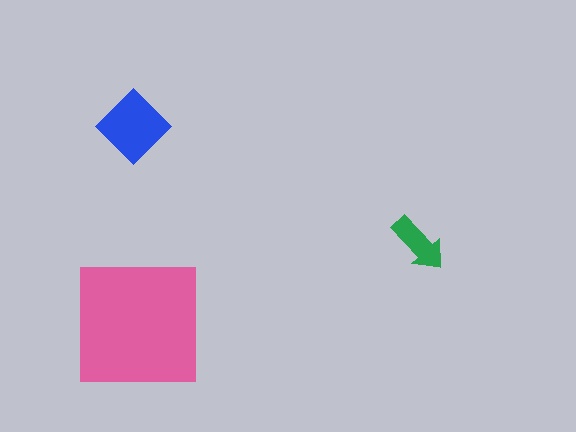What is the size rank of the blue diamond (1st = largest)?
2nd.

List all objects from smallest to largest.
The green arrow, the blue diamond, the pink square.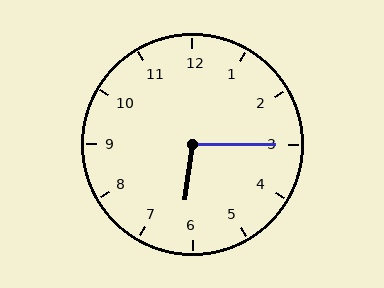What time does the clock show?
6:15.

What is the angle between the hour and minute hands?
Approximately 98 degrees.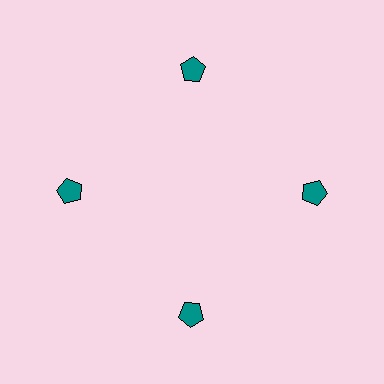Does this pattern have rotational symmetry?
Yes, this pattern has 4-fold rotational symmetry. It looks the same after rotating 90 degrees around the center.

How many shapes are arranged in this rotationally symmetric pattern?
There are 4 shapes, arranged in 4 groups of 1.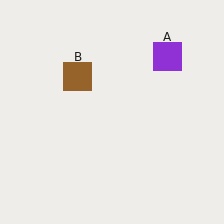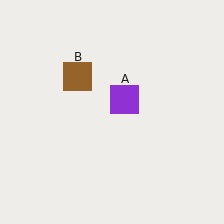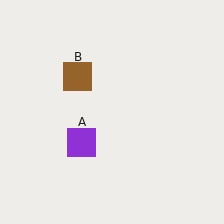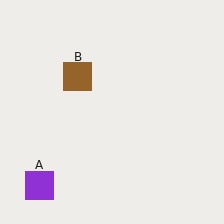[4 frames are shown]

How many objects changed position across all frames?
1 object changed position: purple square (object A).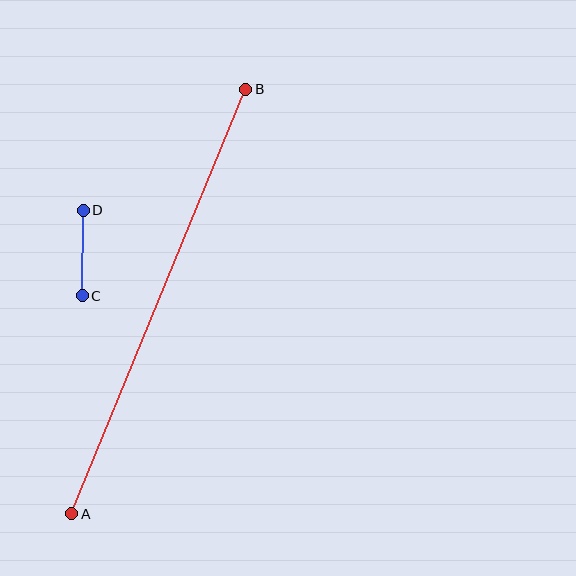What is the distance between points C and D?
The distance is approximately 85 pixels.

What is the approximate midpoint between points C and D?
The midpoint is at approximately (83, 253) pixels.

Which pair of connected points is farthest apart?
Points A and B are farthest apart.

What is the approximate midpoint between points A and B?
The midpoint is at approximately (159, 301) pixels.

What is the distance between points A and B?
The distance is approximately 459 pixels.